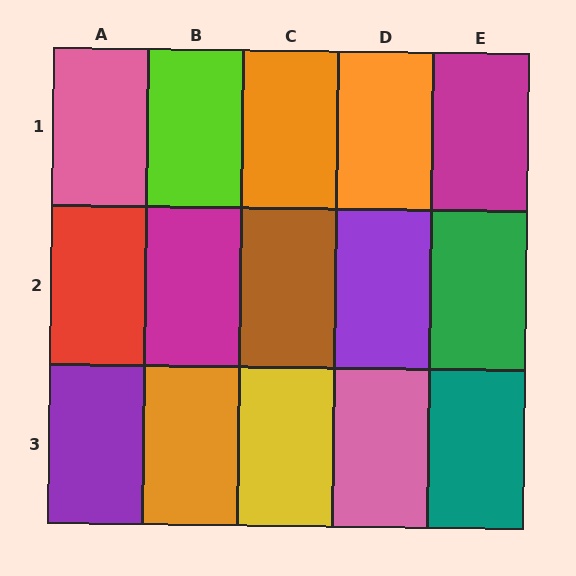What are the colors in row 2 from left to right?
Red, magenta, brown, purple, green.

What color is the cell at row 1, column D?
Orange.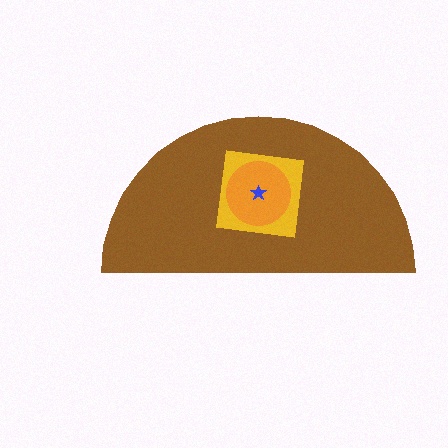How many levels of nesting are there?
4.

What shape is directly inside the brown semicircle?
The yellow square.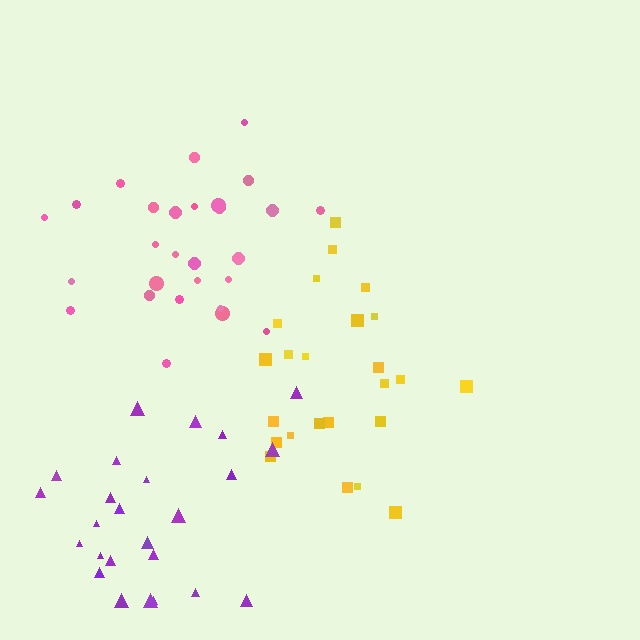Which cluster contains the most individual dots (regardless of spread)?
Pink (29).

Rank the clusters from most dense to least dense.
pink, yellow, purple.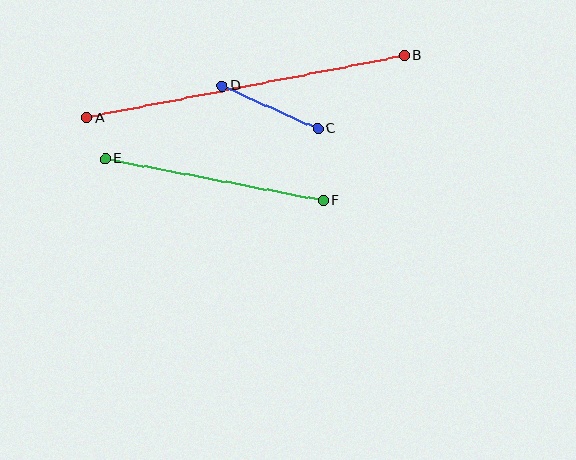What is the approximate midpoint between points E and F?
The midpoint is at approximately (214, 179) pixels.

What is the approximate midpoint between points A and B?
The midpoint is at approximately (245, 87) pixels.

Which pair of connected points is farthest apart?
Points A and B are farthest apart.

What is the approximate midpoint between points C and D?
The midpoint is at approximately (270, 107) pixels.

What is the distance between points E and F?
The distance is approximately 222 pixels.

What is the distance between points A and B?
The distance is approximately 323 pixels.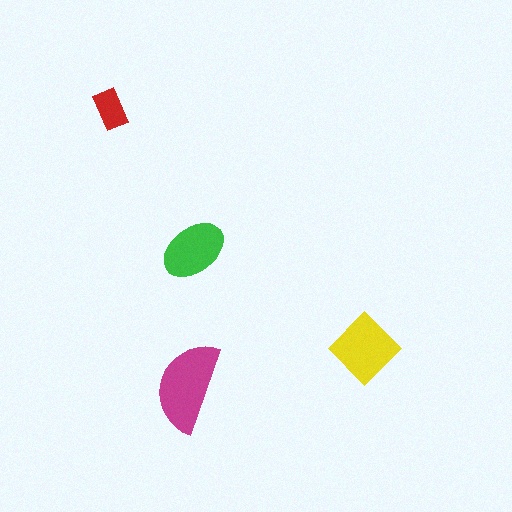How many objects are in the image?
There are 4 objects in the image.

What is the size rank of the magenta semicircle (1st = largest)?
1st.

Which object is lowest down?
The magenta semicircle is bottommost.